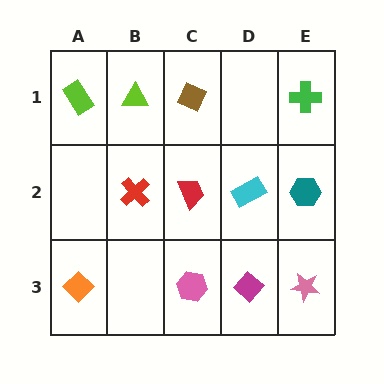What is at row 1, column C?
A brown diamond.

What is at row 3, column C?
A pink hexagon.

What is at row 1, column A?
A lime rectangle.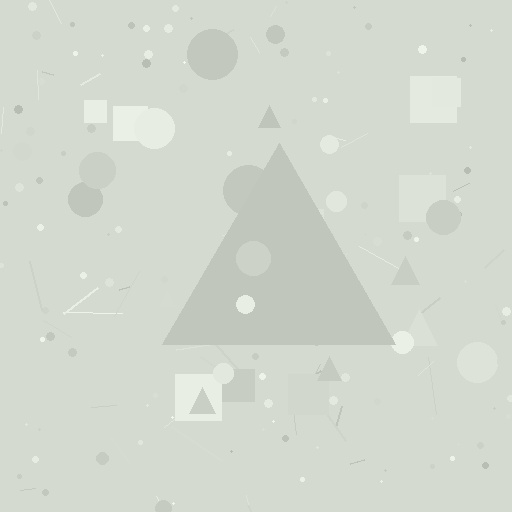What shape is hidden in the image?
A triangle is hidden in the image.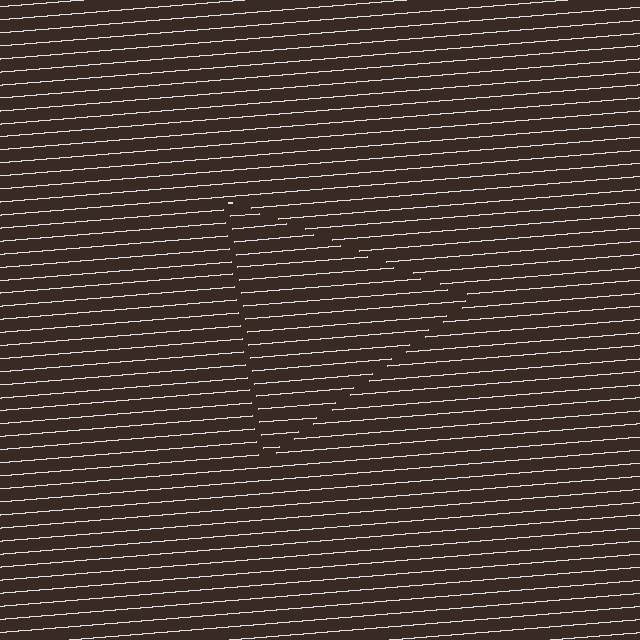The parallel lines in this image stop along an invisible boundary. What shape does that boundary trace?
An illusory triangle. The interior of the shape contains the same grating, shifted by half a period — the contour is defined by the phase discontinuity where line-ends from the inner and outer gratings abut.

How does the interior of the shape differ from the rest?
The interior of the shape contains the same grating, shifted by half a period — the contour is defined by the phase discontinuity where line-ends from the inner and outer gratings abut.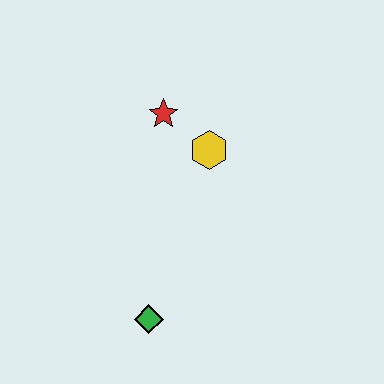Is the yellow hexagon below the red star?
Yes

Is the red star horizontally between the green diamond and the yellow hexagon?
Yes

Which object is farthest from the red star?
The green diamond is farthest from the red star.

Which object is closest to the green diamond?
The yellow hexagon is closest to the green diamond.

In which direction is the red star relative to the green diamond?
The red star is above the green diamond.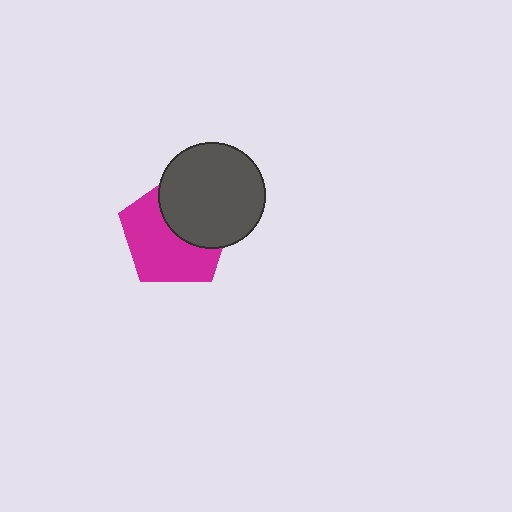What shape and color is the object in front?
The object in front is a dark gray circle.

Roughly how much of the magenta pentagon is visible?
About half of it is visible (roughly 58%).